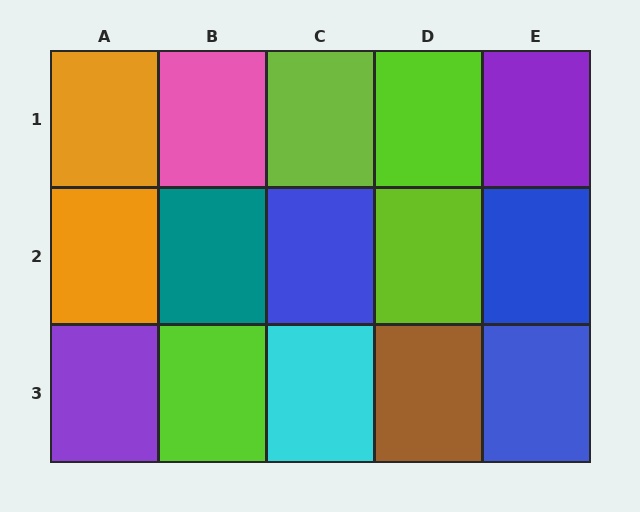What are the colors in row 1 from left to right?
Orange, pink, lime, lime, purple.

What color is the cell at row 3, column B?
Lime.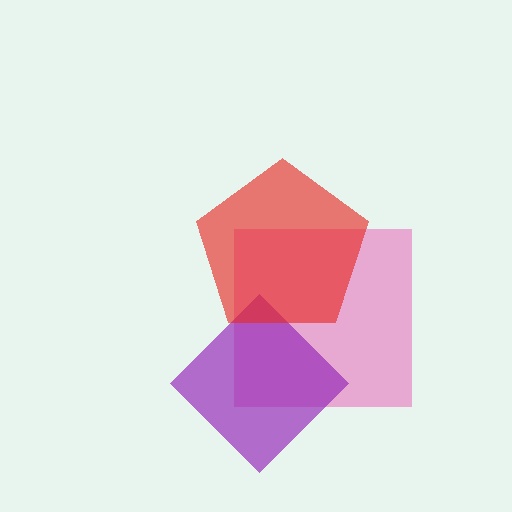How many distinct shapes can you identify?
There are 3 distinct shapes: a pink square, a purple diamond, a red pentagon.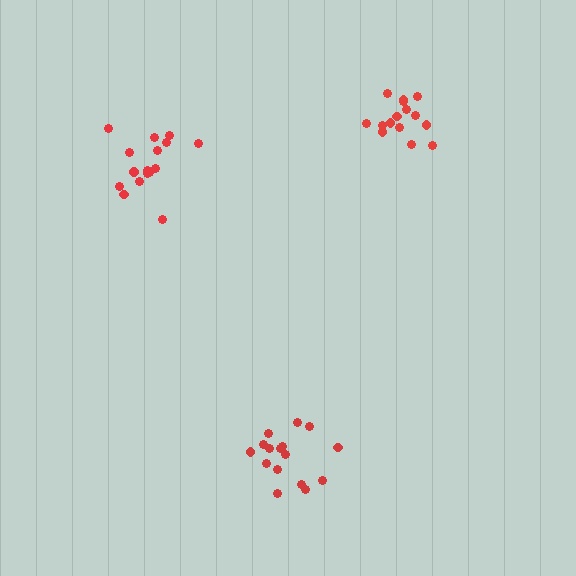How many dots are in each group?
Group 1: 16 dots, Group 2: 15 dots, Group 3: 16 dots (47 total).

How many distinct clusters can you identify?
There are 3 distinct clusters.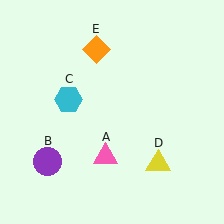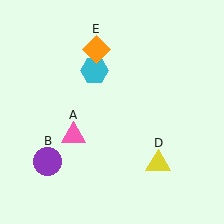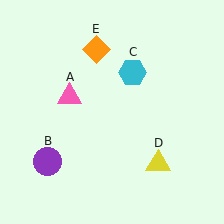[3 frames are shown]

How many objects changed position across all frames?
2 objects changed position: pink triangle (object A), cyan hexagon (object C).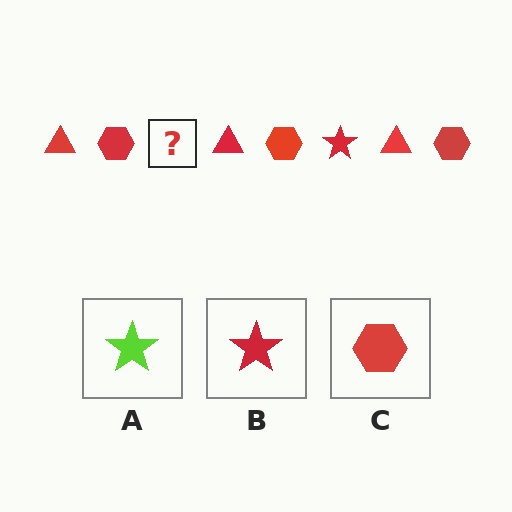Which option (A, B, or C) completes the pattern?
B.